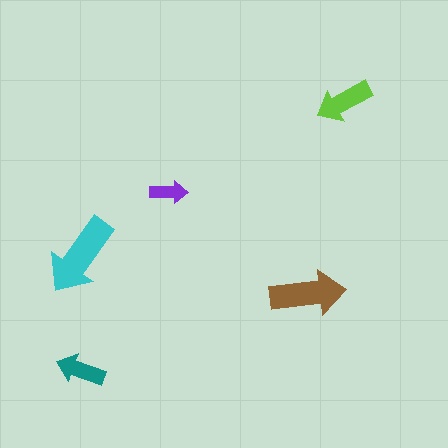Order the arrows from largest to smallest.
the cyan one, the brown one, the lime one, the teal one, the purple one.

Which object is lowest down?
The teal arrow is bottommost.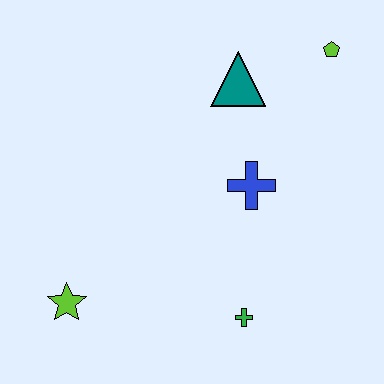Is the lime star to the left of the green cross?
Yes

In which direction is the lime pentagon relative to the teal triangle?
The lime pentagon is to the right of the teal triangle.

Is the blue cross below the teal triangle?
Yes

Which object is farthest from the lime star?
The lime pentagon is farthest from the lime star.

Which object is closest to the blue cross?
The teal triangle is closest to the blue cross.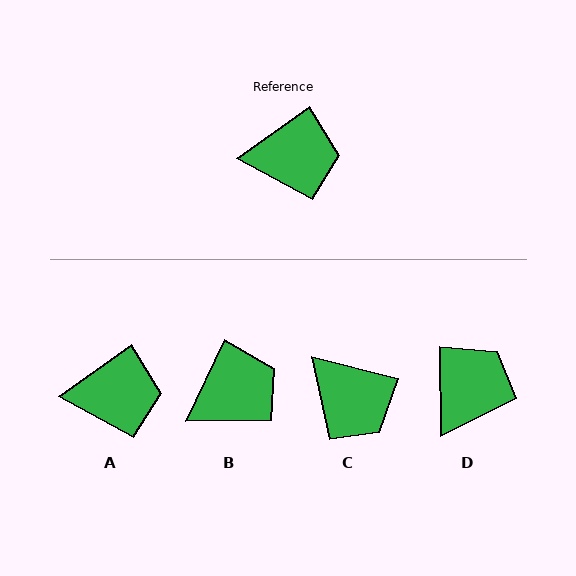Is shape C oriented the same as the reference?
No, it is off by about 50 degrees.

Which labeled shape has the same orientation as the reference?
A.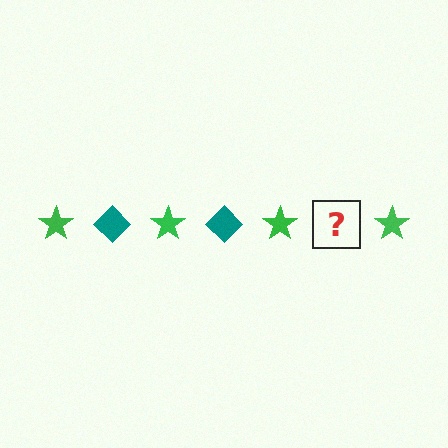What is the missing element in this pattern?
The missing element is a teal diamond.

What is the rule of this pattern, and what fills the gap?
The rule is that the pattern alternates between green star and teal diamond. The gap should be filled with a teal diamond.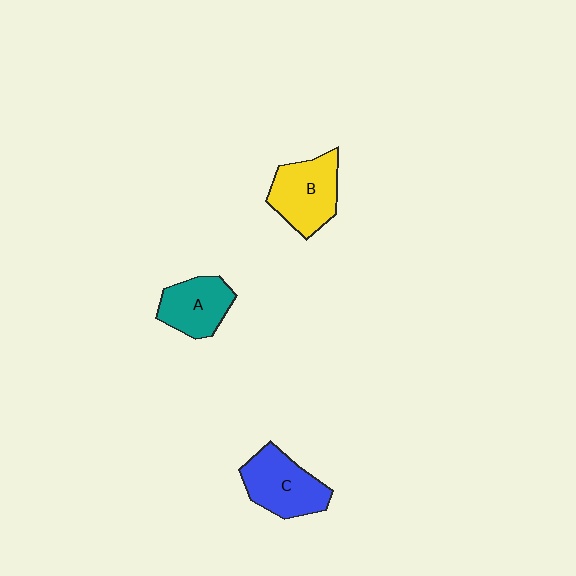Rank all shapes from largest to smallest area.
From largest to smallest: B (yellow), C (blue), A (teal).